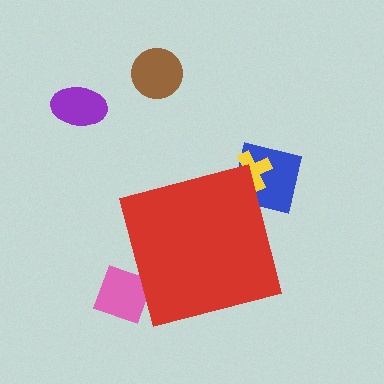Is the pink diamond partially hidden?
Yes, the pink diamond is partially hidden behind the red square.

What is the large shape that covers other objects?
A red square.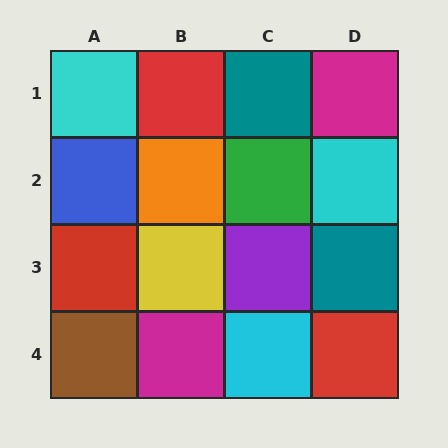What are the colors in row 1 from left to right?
Cyan, red, teal, magenta.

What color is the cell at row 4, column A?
Brown.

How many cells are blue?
1 cell is blue.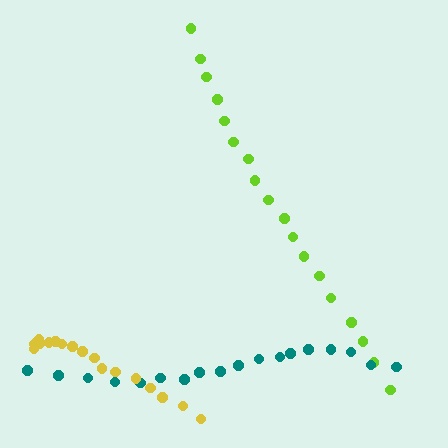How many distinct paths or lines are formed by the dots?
There are 3 distinct paths.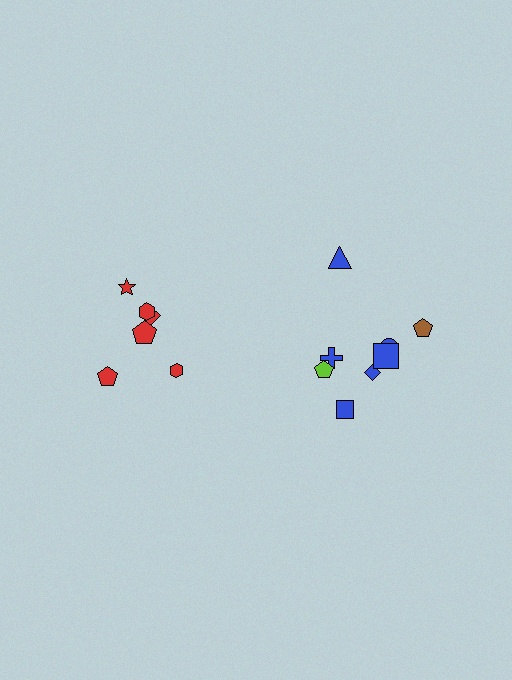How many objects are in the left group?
There are 6 objects.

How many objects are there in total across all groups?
There are 14 objects.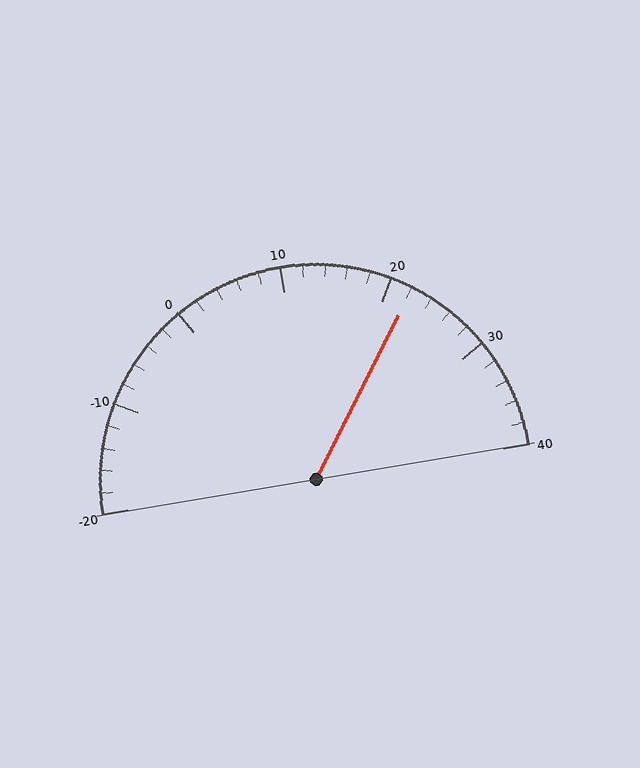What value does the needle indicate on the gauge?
The needle indicates approximately 22.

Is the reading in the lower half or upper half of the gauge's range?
The reading is in the upper half of the range (-20 to 40).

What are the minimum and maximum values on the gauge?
The gauge ranges from -20 to 40.